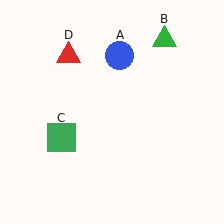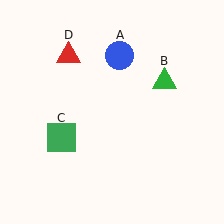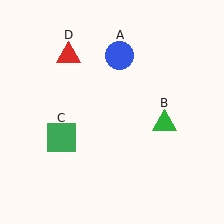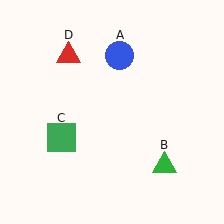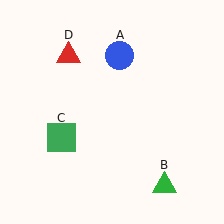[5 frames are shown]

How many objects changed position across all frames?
1 object changed position: green triangle (object B).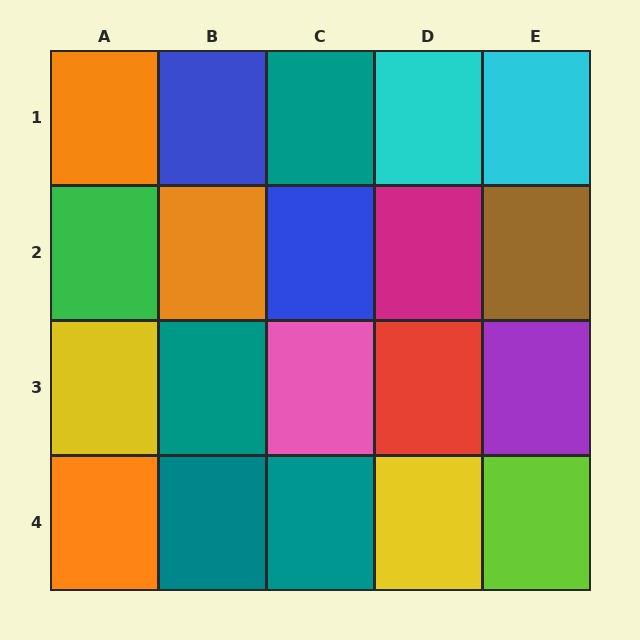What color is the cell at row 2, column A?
Green.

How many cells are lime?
1 cell is lime.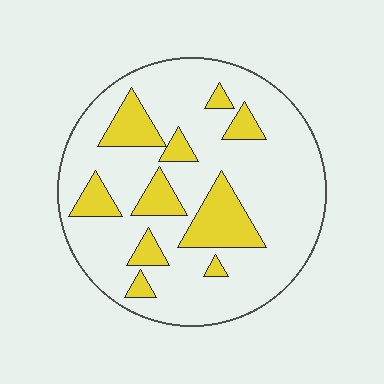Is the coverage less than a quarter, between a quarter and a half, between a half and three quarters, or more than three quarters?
Less than a quarter.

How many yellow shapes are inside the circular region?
10.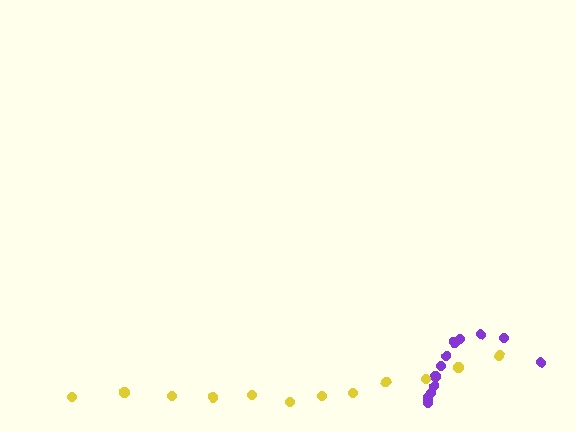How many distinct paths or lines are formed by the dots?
There are 2 distinct paths.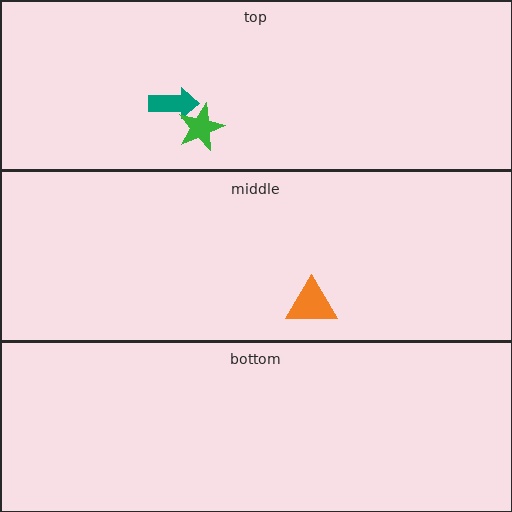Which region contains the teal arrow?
The top region.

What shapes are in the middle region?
The orange triangle.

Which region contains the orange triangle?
The middle region.